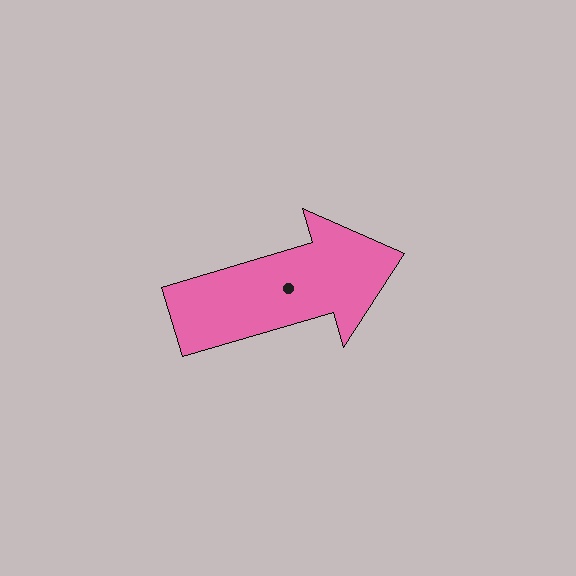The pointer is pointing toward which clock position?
Roughly 2 o'clock.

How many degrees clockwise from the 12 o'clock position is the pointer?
Approximately 74 degrees.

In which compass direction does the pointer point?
East.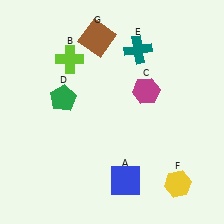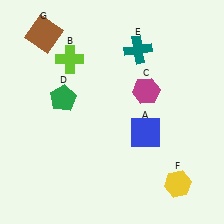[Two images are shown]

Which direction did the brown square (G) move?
The brown square (G) moved left.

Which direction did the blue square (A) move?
The blue square (A) moved up.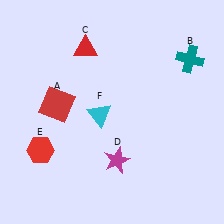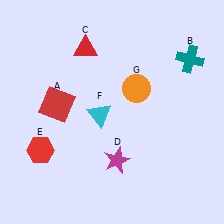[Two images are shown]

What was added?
An orange circle (G) was added in Image 2.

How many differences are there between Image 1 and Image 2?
There is 1 difference between the two images.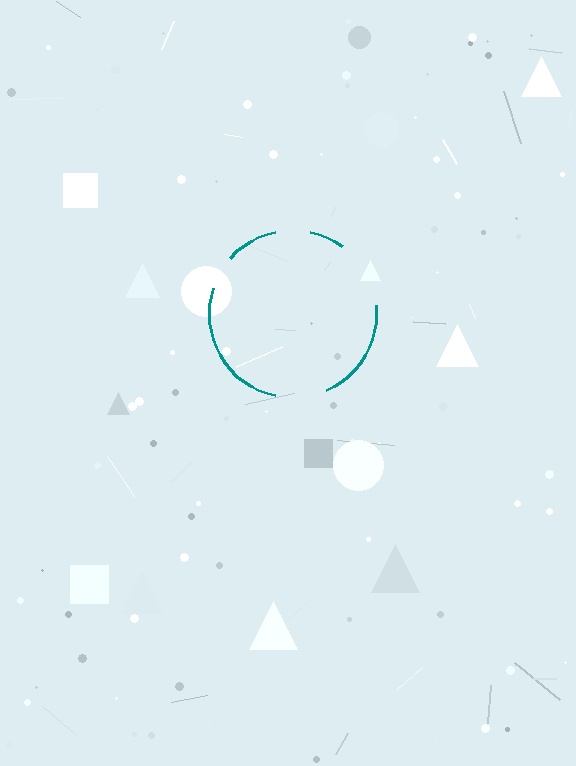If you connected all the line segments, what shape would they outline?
They would outline a circle.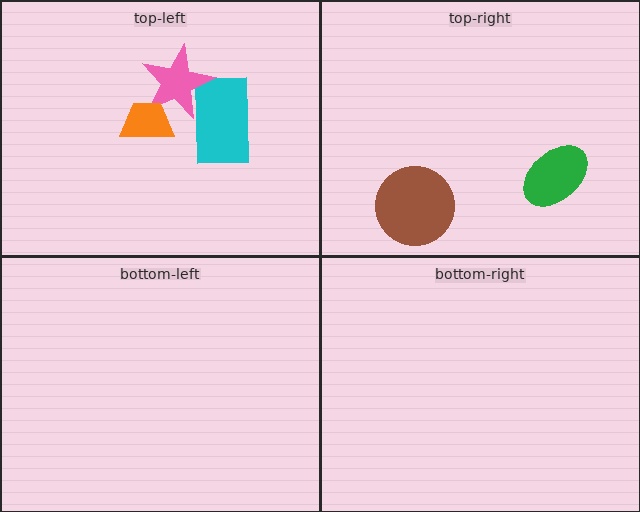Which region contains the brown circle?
The top-right region.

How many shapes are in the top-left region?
3.